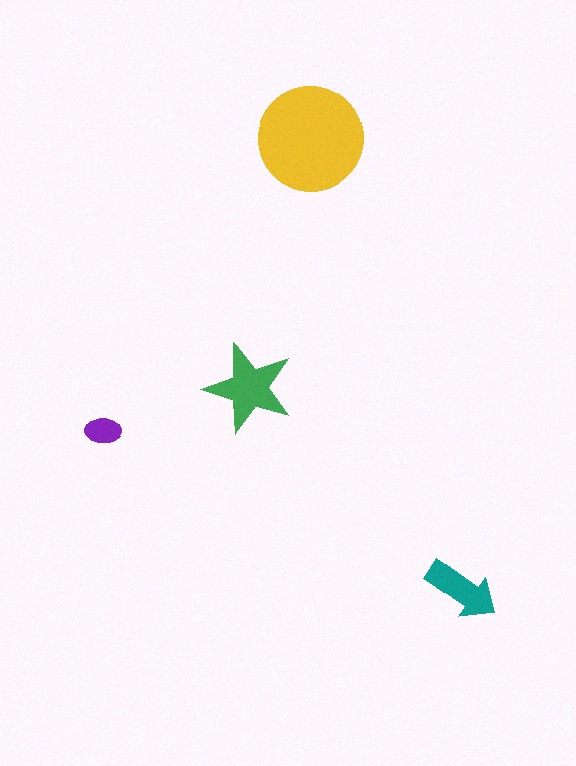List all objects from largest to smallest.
The yellow circle, the green star, the teal arrow, the purple ellipse.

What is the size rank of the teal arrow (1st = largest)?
3rd.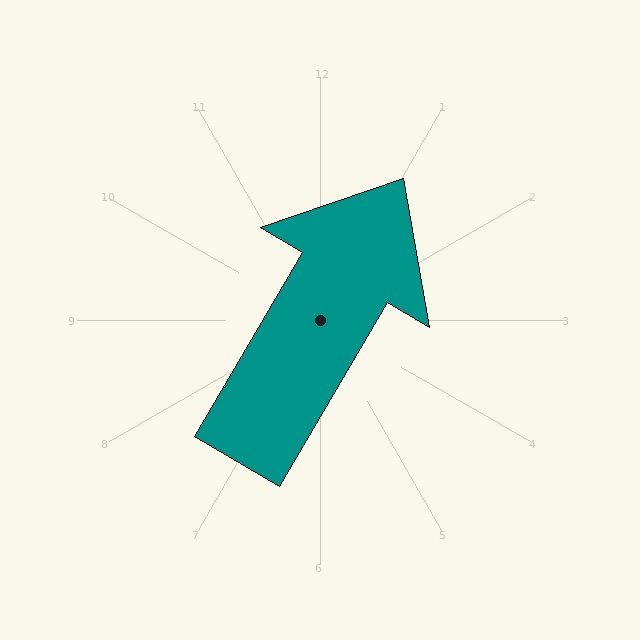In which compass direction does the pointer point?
Northeast.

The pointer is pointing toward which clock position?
Roughly 1 o'clock.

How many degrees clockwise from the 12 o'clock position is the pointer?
Approximately 30 degrees.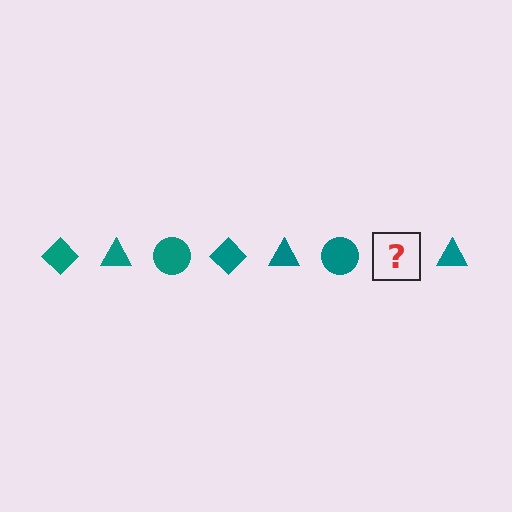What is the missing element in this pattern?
The missing element is a teal diamond.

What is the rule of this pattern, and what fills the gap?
The rule is that the pattern cycles through diamond, triangle, circle shapes in teal. The gap should be filled with a teal diamond.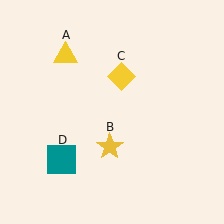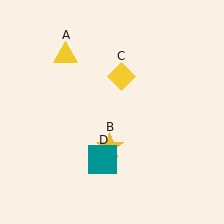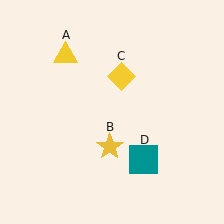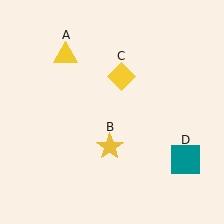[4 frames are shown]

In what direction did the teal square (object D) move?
The teal square (object D) moved right.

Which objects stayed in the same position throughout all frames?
Yellow triangle (object A) and yellow star (object B) and yellow diamond (object C) remained stationary.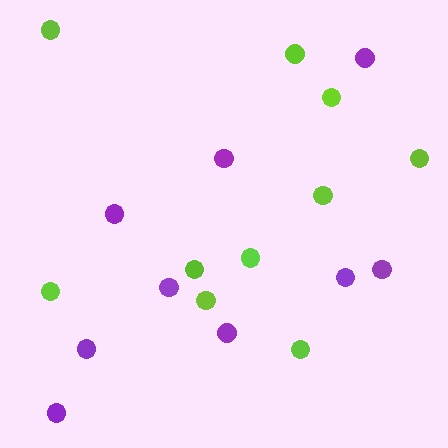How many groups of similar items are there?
There are 2 groups: one group of purple circles (9) and one group of lime circles (10).